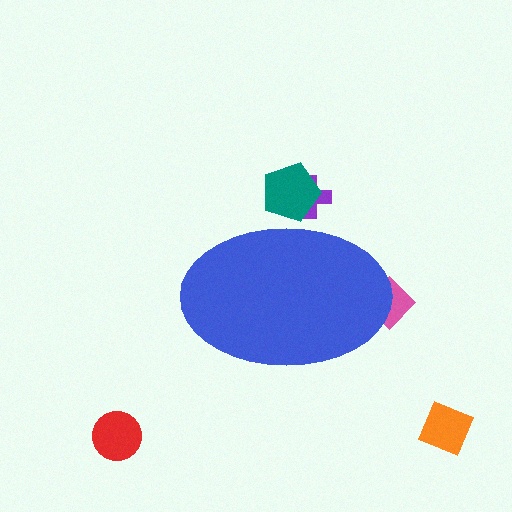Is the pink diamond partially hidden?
Yes, the pink diamond is partially hidden behind the blue ellipse.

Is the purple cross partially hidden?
Yes, the purple cross is partially hidden behind the blue ellipse.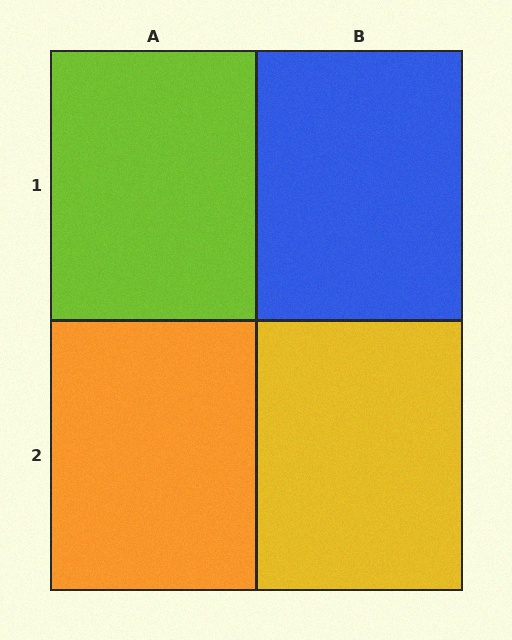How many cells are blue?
1 cell is blue.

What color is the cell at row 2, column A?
Orange.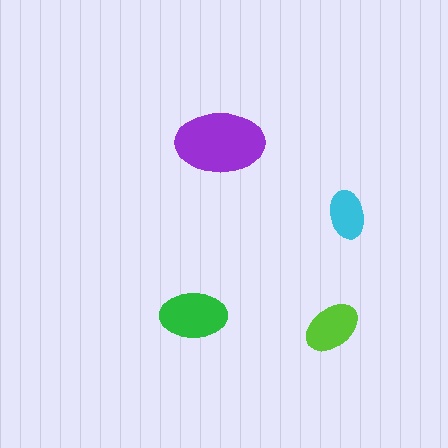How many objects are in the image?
There are 4 objects in the image.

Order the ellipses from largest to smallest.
the purple one, the green one, the lime one, the cyan one.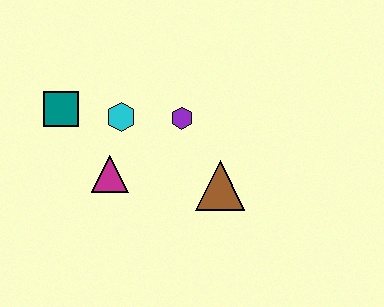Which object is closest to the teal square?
The cyan hexagon is closest to the teal square.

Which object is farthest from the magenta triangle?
The brown triangle is farthest from the magenta triangle.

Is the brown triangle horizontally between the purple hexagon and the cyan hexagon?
No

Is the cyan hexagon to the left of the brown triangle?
Yes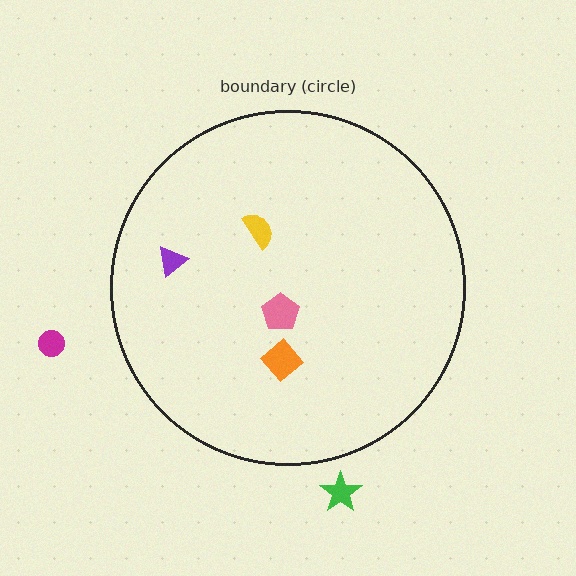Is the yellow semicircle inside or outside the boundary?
Inside.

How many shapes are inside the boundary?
4 inside, 2 outside.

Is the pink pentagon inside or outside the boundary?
Inside.